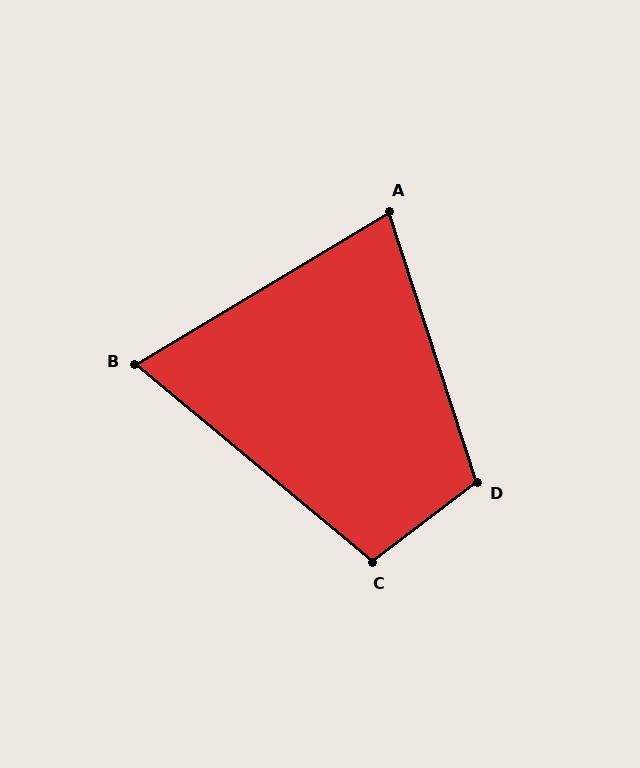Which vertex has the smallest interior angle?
B, at approximately 71 degrees.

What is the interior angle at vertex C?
Approximately 103 degrees (obtuse).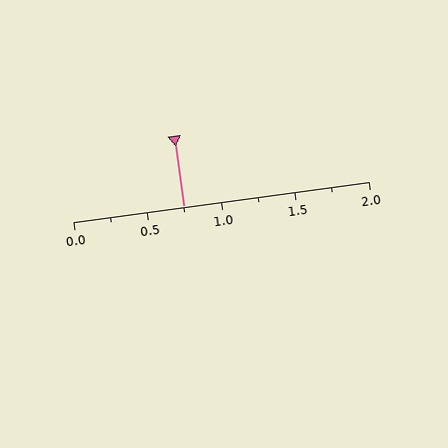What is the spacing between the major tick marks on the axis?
The major ticks are spaced 0.5 apart.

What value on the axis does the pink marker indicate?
The marker indicates approximately 0.75.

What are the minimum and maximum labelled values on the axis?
The axis runs from 0.0 to 2.0.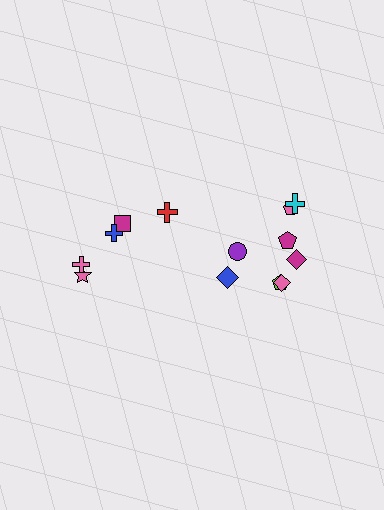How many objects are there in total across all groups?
There are 13 objects.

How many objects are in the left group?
There are 5 objects.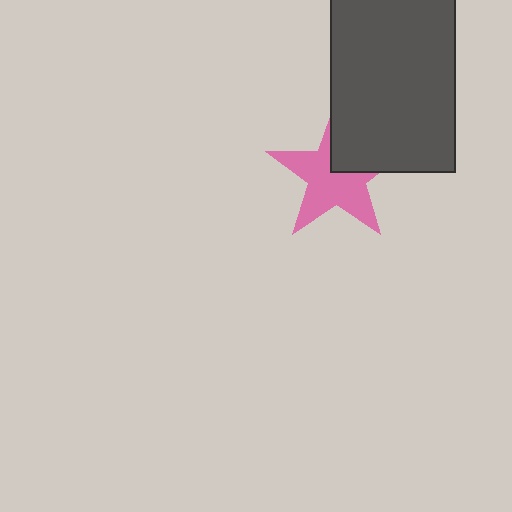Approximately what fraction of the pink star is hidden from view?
Roughly 33% of the pink star is hidden behind the dark gray rectangle.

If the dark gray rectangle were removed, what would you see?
You would see the complete pink star.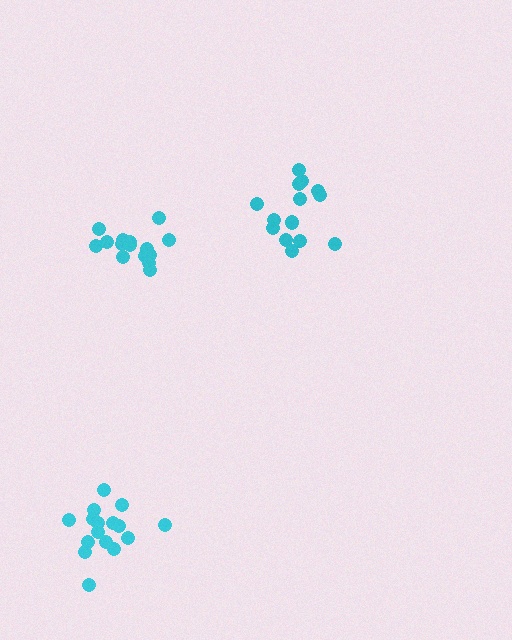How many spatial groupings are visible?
There are 3 spatial groupings.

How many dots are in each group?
Group 1: 14 dots, Group 2: 16 dots, Group 3: 15 dots (45 total).